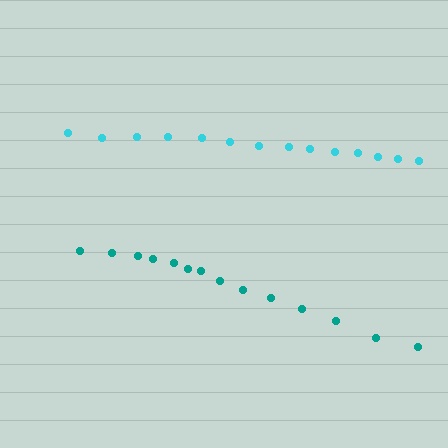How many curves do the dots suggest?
There are 2 distinct paths.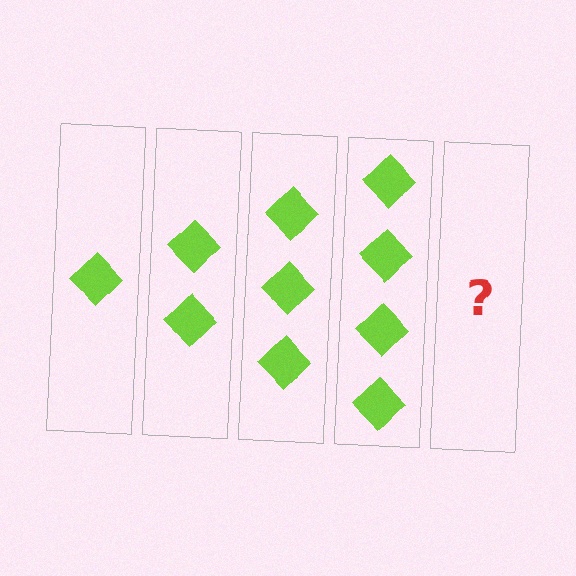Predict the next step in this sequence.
The next step is 5 diamonds.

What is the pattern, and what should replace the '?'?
The pattern is that each step adds one more diamond. The '?' should be 5 diamonds.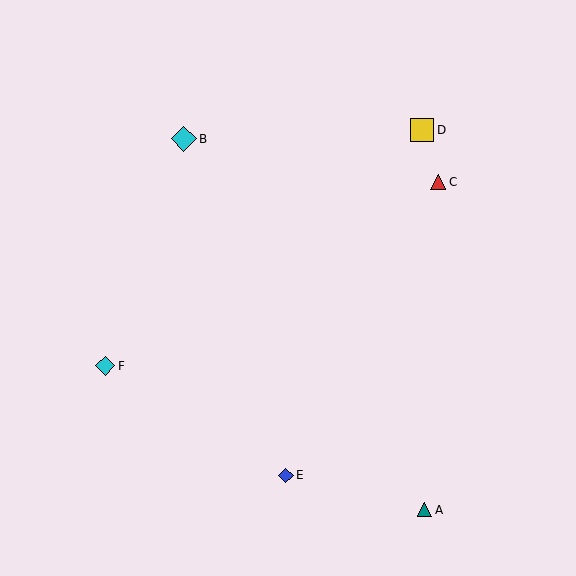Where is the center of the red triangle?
The center of the red triangle is at (438, 182).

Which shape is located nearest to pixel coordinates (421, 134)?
The yellow square (labeled D) at (422, 130) is nearest to that location.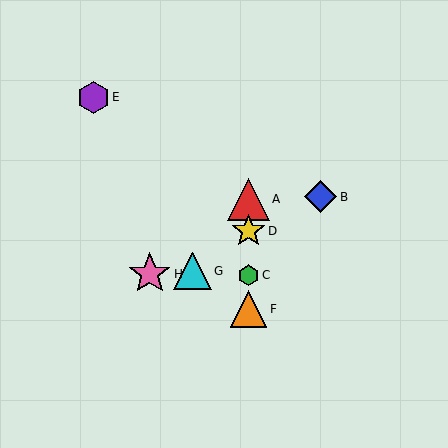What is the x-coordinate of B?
Object B is at x≈321.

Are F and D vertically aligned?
Yes, both are at x≈248.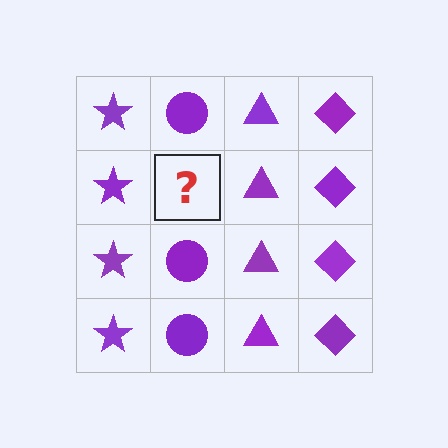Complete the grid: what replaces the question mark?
The question mark should be replaced with a purple circle.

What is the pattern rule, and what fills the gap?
The rule is that each column has a consistent shape. The gap should be filled with a purple circle.